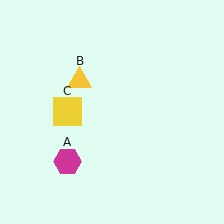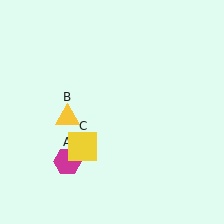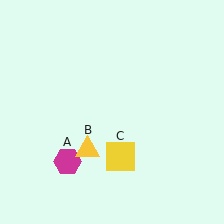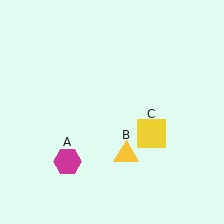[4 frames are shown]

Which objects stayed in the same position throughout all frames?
Magenta hexagon (object A) remained stationary.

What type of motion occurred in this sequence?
The yellow triangle (object B), yellow square (object C) rotated counterclockwise around the center of the scene.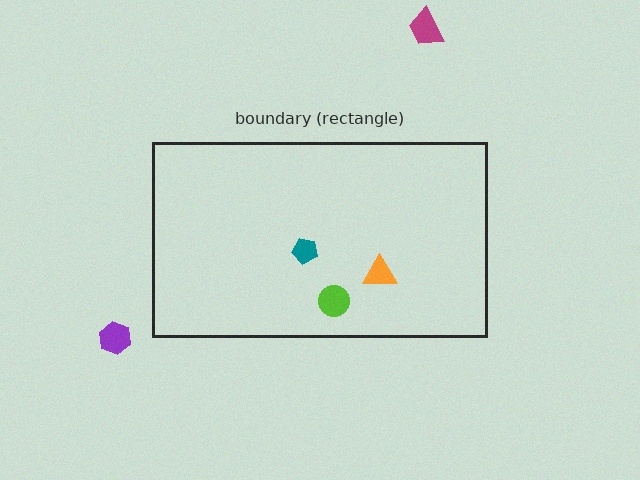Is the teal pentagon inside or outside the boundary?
Inside.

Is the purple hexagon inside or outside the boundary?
Outside.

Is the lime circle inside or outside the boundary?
Inside.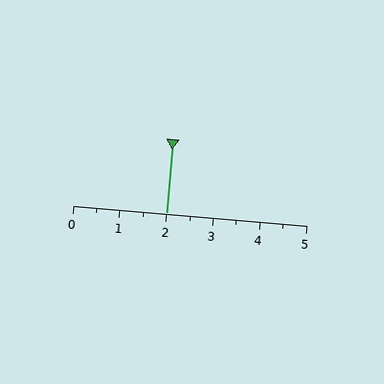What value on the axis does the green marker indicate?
The marker indicates approximately 2.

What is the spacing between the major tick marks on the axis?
The major ticks are spaced 1 apart.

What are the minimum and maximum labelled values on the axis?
The axis runs from 0 to 5.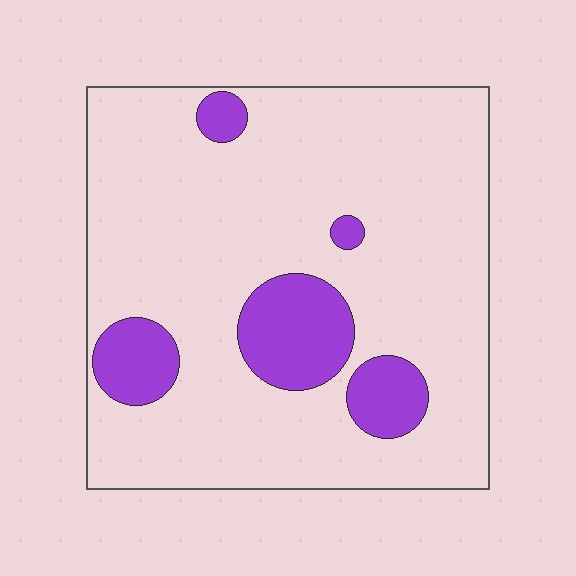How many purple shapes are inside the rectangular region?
5.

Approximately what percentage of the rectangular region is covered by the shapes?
Approximately 15%.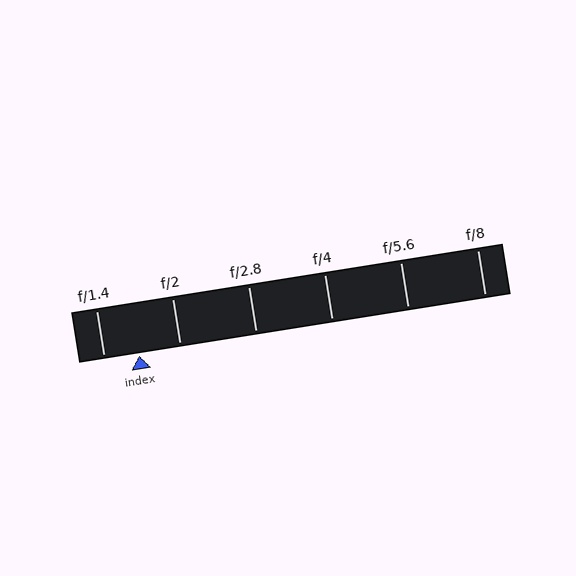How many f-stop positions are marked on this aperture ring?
There are 6 f-stop positions marked.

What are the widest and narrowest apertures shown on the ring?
The widest aperture shown is f/1.4 and the narrowest is f/8.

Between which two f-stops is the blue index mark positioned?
The index mark is between f/1.4 and f/2.